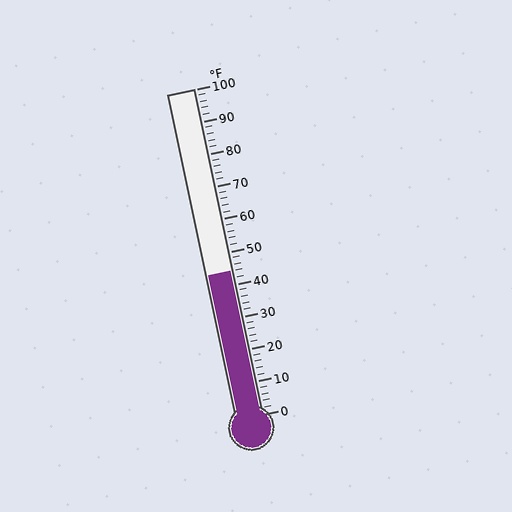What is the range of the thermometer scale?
The thermometer scale ranges from 0°F to 100°F.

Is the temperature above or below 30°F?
The temperature is above 30°F.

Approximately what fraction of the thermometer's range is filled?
The thermometer is filled to approximately 45% of its range.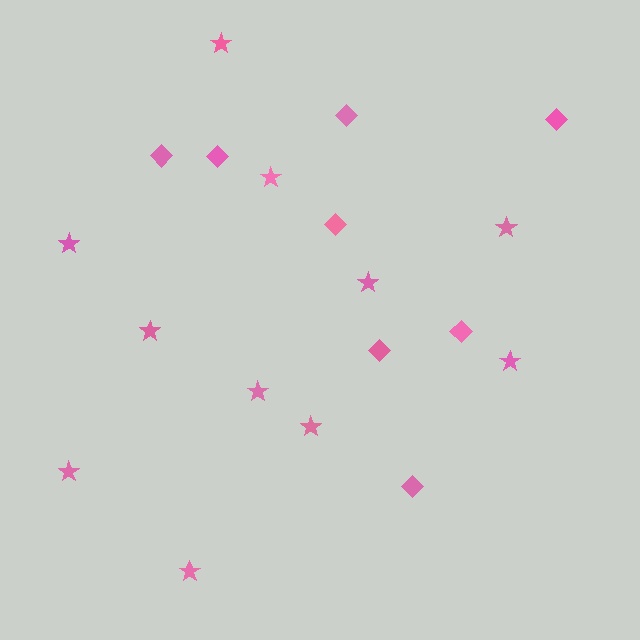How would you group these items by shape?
There are 2 groups: one group of diamonds (8) and one group of stars (11).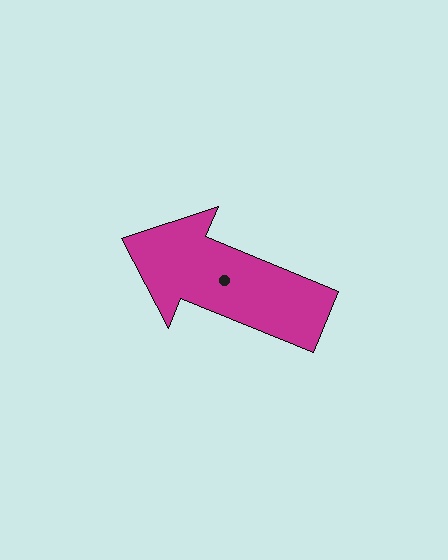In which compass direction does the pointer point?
West.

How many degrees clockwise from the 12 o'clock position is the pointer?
Approximately 292 degrees.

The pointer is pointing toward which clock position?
Roughly 10 o'clock.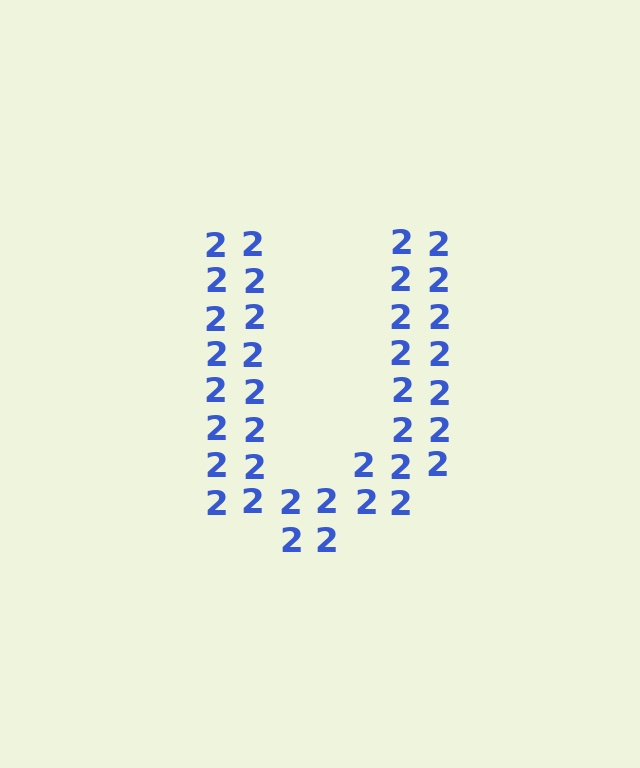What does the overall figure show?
The overall figure shows the letter U.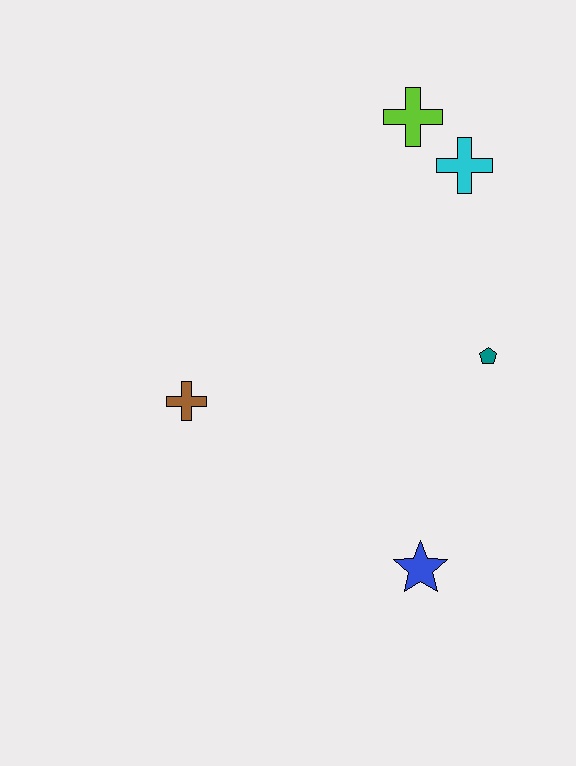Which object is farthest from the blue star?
The lime cross is farthest from the blue star.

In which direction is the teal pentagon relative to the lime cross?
The teal pentagon is below the lime cross.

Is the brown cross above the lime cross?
No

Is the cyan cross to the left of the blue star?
No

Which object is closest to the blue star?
The teal pentagon is closest to the blue star.